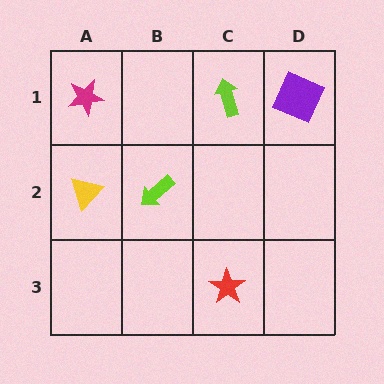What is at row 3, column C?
A red star.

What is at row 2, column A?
A yellow triangle.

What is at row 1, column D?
A purple square.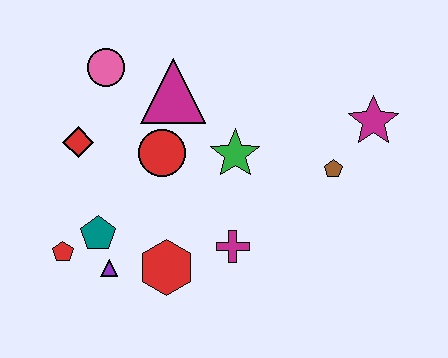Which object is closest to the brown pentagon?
The magenta star is closest to the brown pentagon.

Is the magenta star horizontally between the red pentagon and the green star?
No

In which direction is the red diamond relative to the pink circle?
The red diamond is below the pink circle.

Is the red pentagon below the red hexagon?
No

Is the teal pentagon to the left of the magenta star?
Yes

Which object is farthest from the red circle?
The magenta star is farthest from the red circle.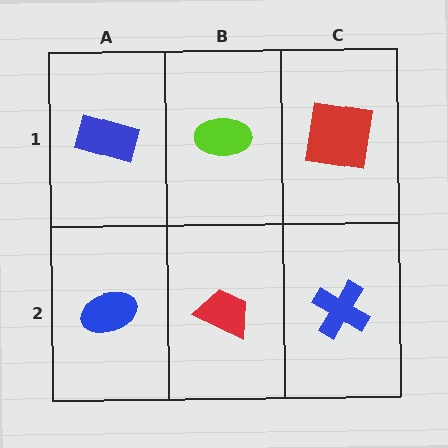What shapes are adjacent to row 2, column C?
A red square (row 1, column C), a red trapezoid (row 2, column B).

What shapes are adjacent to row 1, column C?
A blue cross (row 2, column C), a lime ellipse (row 1, column B).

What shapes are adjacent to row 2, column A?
A blue rectangle (row 1, column A), a red trapezoid (row 2, column B).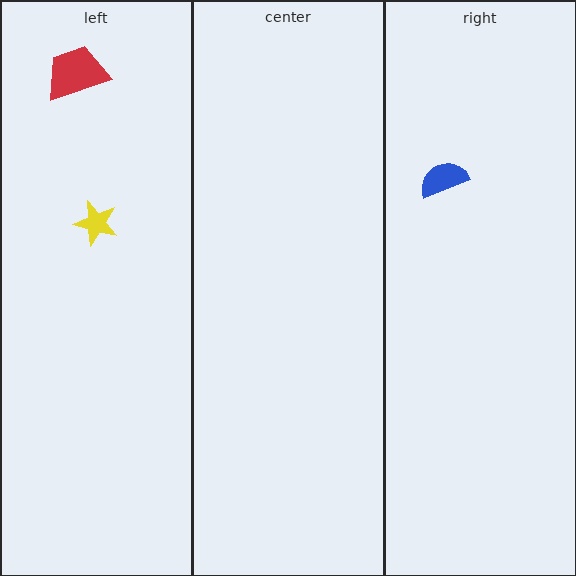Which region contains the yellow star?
The left region.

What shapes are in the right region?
The blue semicircle.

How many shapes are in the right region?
1.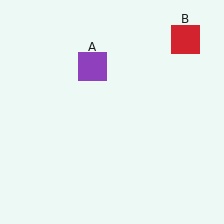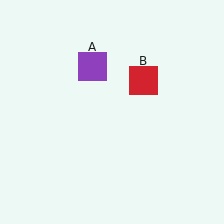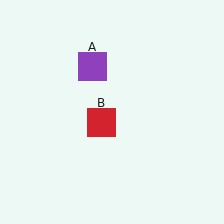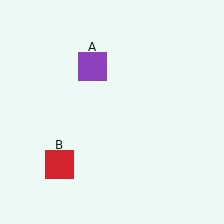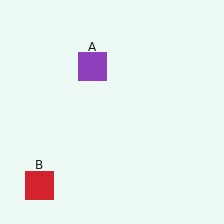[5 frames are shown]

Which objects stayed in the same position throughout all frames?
Purple square (object A) remained stationary.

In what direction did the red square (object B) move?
The red square (object B) moved down and to the left.